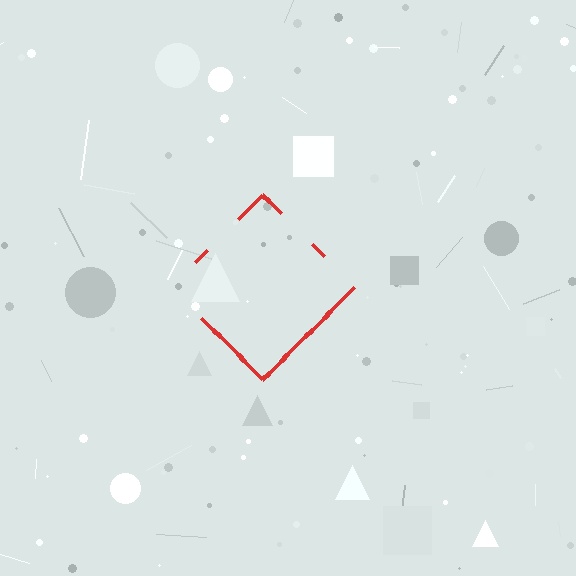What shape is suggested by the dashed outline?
The dashed outline suggests a diamond.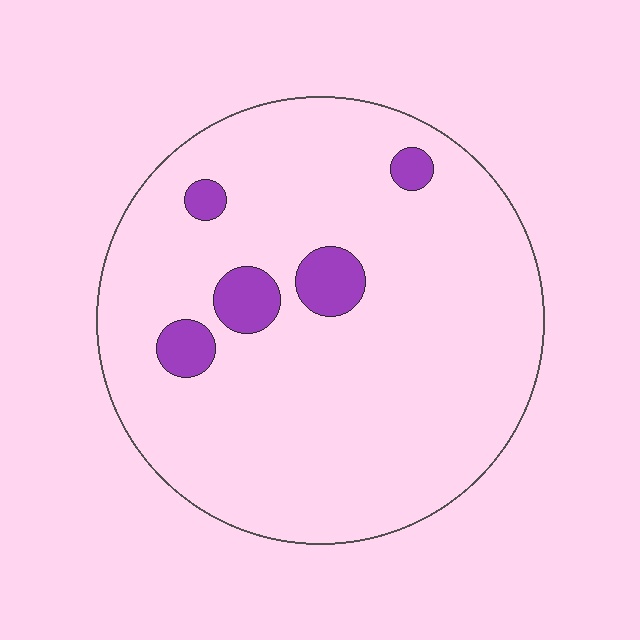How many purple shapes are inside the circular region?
5.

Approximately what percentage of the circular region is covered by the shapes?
Approximately 10%.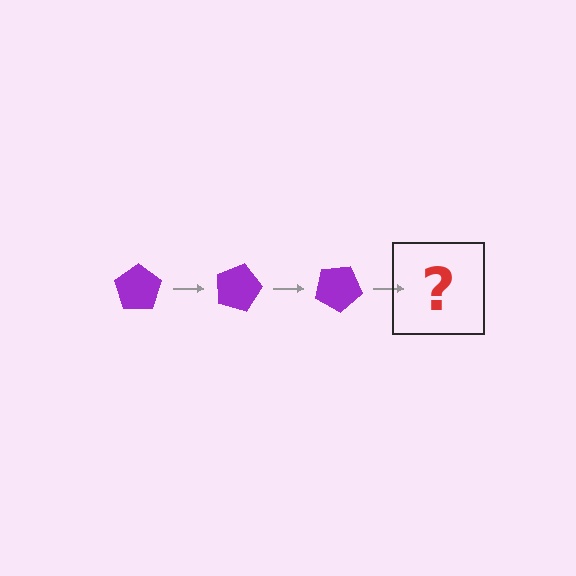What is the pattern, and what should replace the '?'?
The pattern is that the pentagon rotates 15 degrees each step. The '?' should be a purple pentagon rotated 45 degrees.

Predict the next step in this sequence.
The next step is a purple pentagon rotated 45 degrees.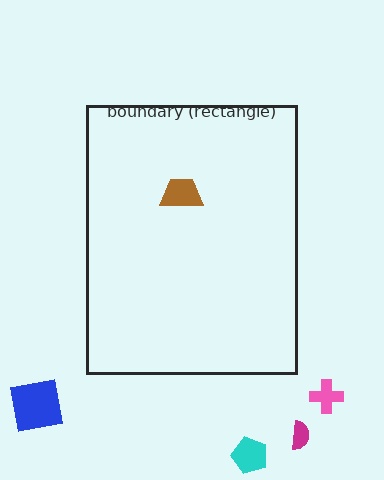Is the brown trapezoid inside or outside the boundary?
Inside.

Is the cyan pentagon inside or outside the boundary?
Outside.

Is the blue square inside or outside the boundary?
Outside.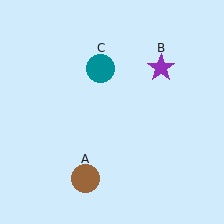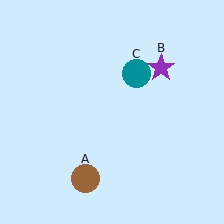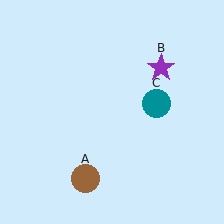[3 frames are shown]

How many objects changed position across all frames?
1 object changed position: teal circle (object C).